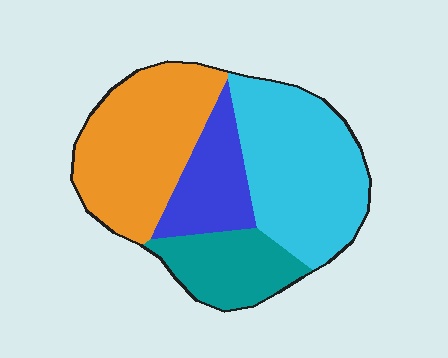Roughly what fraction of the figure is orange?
Orange takes up between a quarter and a half of the figure.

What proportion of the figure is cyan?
Cyan covers about 35% of the figure.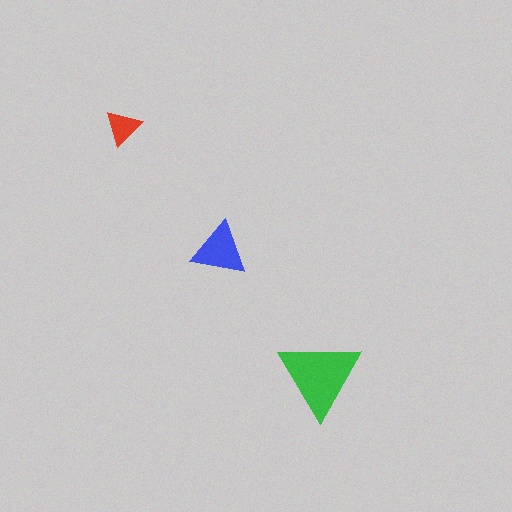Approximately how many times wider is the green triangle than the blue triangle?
About 1.5 times wider.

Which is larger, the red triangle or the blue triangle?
The blue one.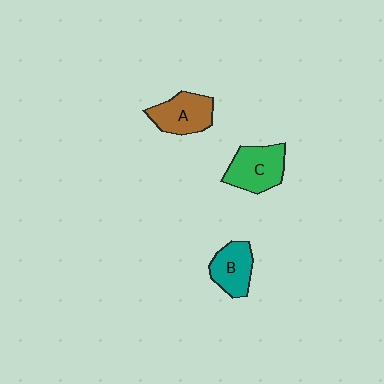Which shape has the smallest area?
Shape B (teal).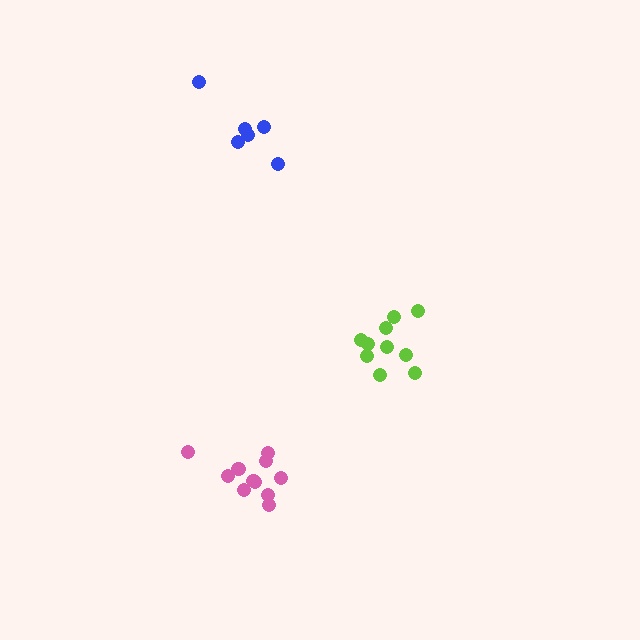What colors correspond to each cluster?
The clusters are colored: pink, lime, blue.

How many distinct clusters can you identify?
There are 3 distinct clusters.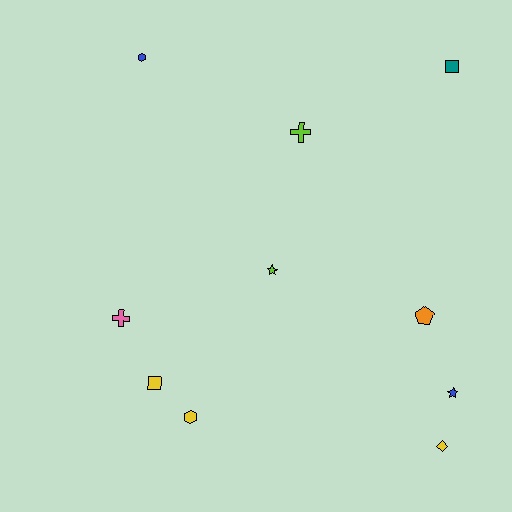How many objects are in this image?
There are 10 objects.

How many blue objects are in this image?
There are 2 blue objects.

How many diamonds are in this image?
There is 1 diamond.